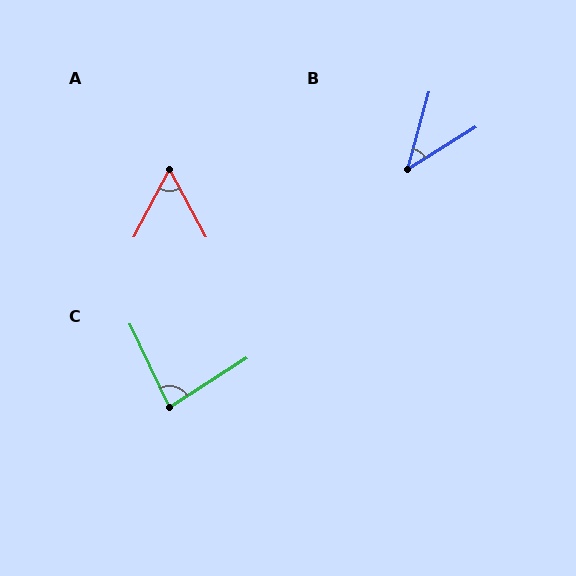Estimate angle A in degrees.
Approximately 56 degrees.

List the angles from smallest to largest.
B (42°), A (56°), C (83°).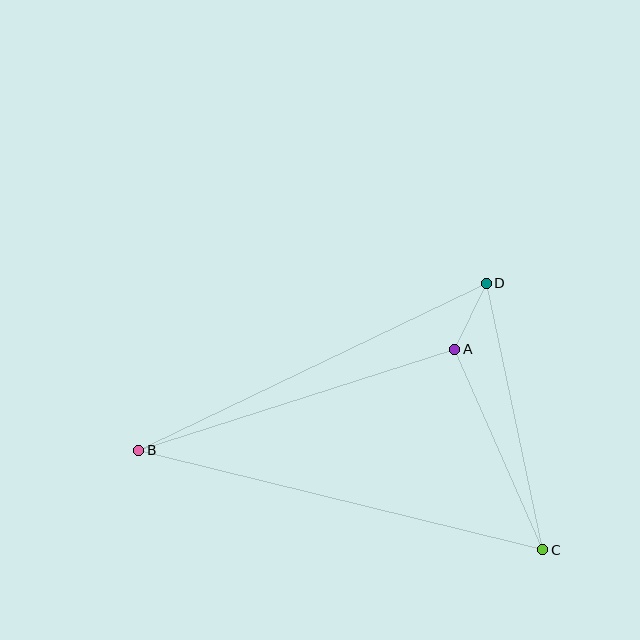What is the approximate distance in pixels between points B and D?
The distance between B and D is approximately 386 pixels.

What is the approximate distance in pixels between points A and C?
The distance between A and C is approximately 219 pixels.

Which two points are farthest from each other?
Points B and C are farthest from each other.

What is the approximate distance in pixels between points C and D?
The distance between C and D is approximately 272 pixels.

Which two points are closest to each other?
Points A and D are closest to each other.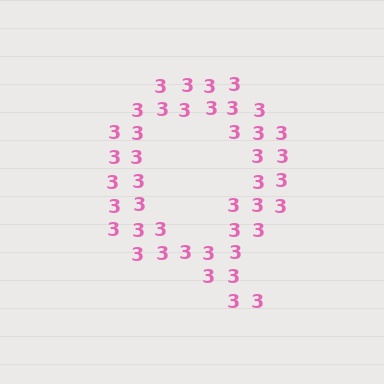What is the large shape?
The large shape is the letter Q.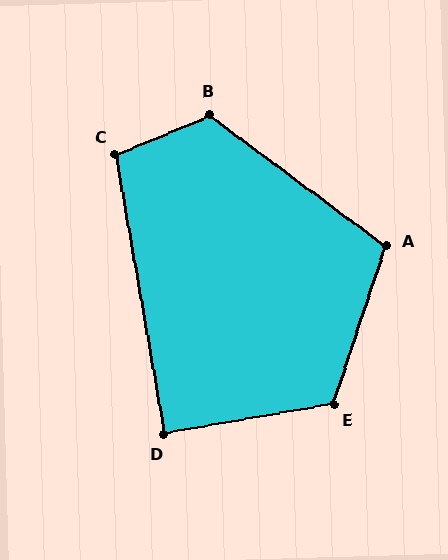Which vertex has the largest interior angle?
B, at approximately 120 degrees.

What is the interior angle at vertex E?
Approximately 118 degrees (obtuse).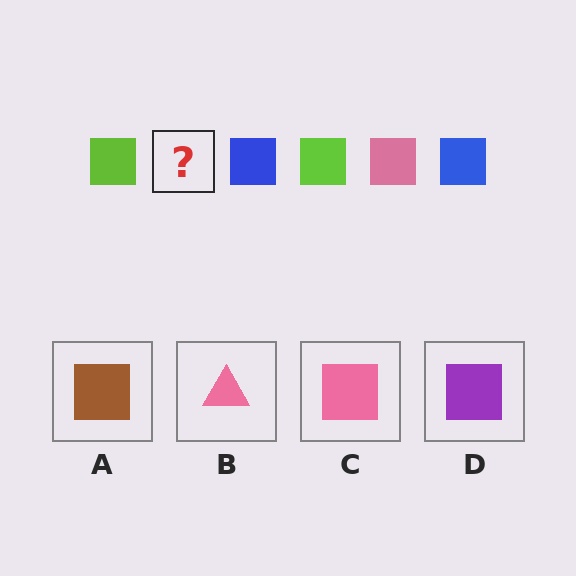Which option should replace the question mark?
Option C.